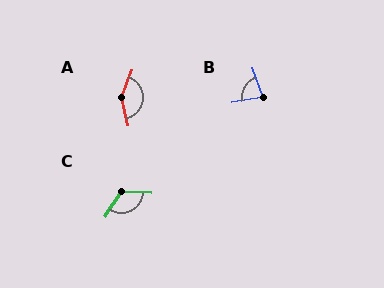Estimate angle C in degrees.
Approximately 120 degrees.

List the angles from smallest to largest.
B (81°), C (120°), A (147°).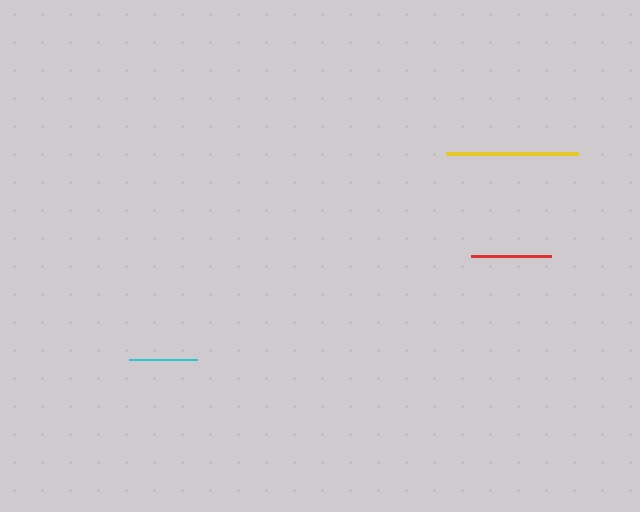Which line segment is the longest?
The yellow line is the longest at approximately 132 pixels.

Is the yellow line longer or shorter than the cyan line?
The yellow line is longer than the cyan line.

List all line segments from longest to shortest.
From longest to shortest: yellow, red, cyan.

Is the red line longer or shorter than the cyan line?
The red line is longer than the cyan line.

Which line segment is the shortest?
The cyan line is the shortest at approximately 69 pixels.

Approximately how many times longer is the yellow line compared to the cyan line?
The yellow line is approximately 1.9 times the length of the cyan line.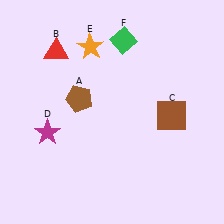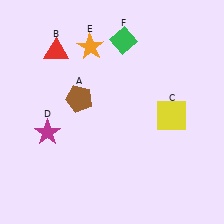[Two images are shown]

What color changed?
The square (C) changed from brown in Image 1 to yellow in Image 2.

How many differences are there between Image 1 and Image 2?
There is 1 difference between the two images.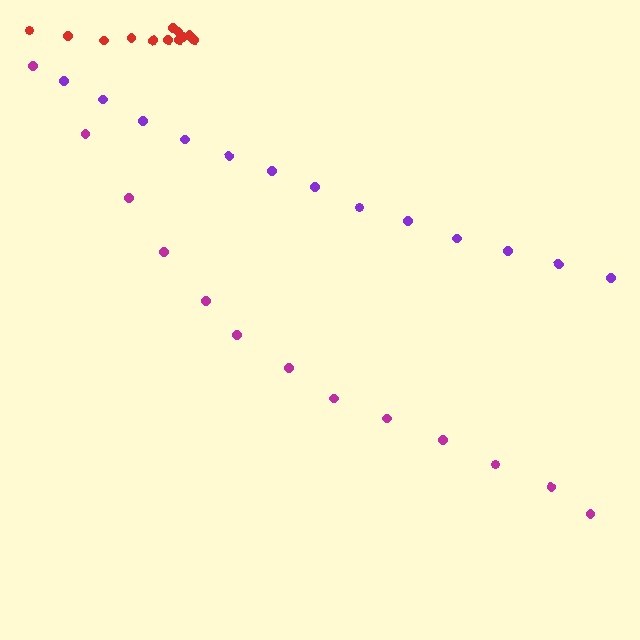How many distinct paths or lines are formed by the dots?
There are 3 distinct paths.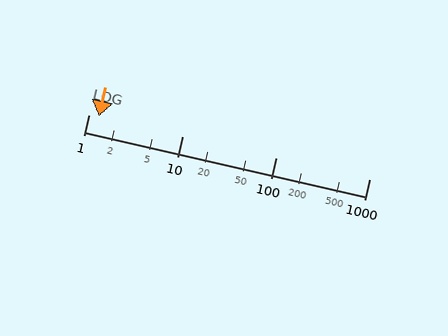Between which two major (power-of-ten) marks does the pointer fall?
The pointer is between 1 and 10.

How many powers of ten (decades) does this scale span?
The scale spans 3 decades, from 1 to 1000.